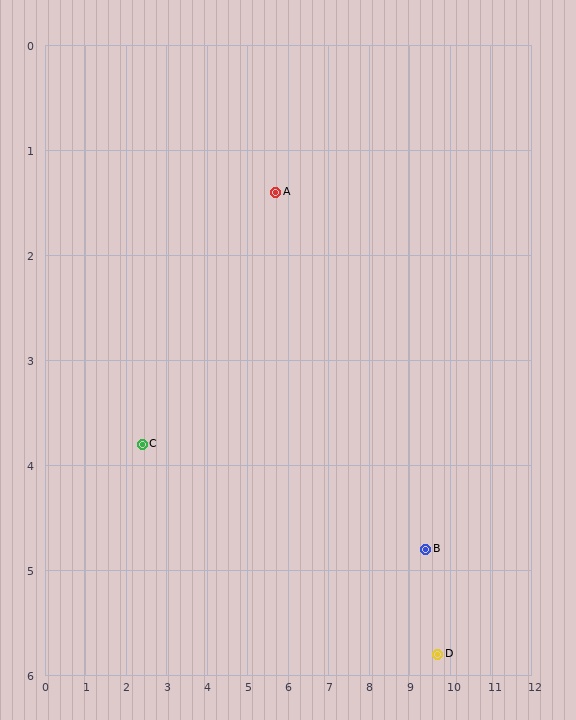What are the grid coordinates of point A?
Point A is at approximately (5.7, 1.4).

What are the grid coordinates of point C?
Point C is at approximately (2.4, 3.8).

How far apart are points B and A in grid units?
Points B and A are about 5.0 grid units apart.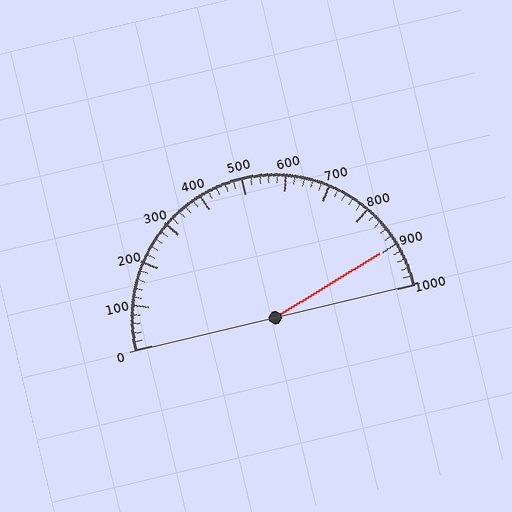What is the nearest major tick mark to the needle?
The nearest major tick mark is 900.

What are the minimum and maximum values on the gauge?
The gauge ranges from 0 to 1000.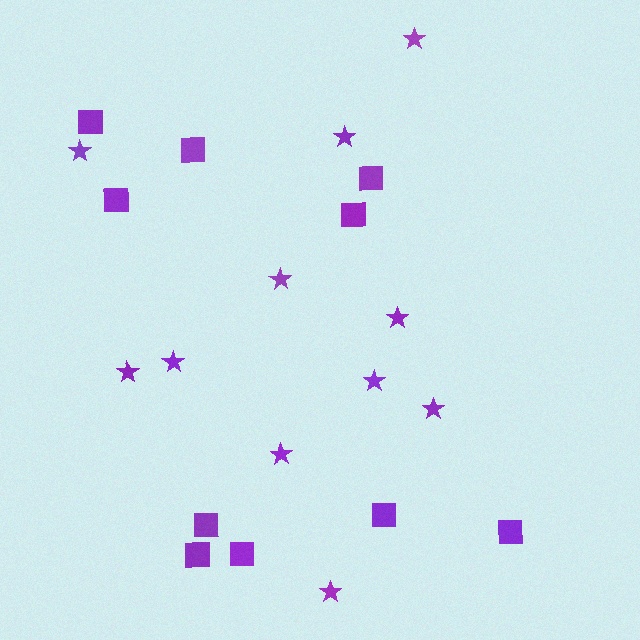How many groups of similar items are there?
There are 2 groups: one group of squares (10) and one group of stars (11).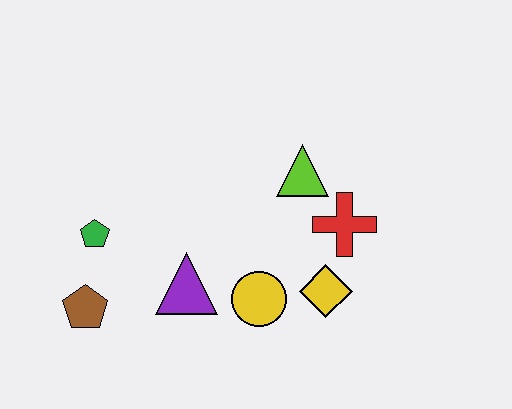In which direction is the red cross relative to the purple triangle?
The red cross is to the right of the purple triangle.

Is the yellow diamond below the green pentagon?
Yes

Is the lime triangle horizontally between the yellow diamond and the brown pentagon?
Yes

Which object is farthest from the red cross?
The brown pentagon is farthest from the red cross.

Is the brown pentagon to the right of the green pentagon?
No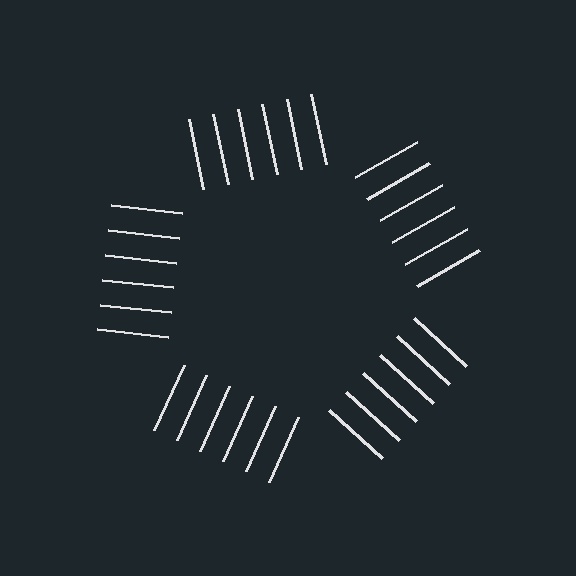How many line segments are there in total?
30 — 6 along each of the 5 edges.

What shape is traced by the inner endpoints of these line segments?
An illusory pentagon — the line segments terminate on its edges but no continuous stroke is drawn.